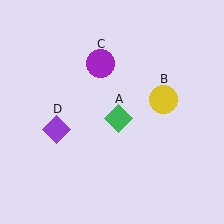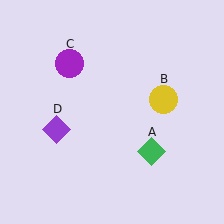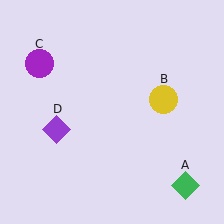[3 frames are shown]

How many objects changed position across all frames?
2 objects changed position: green diamond (object A), purple circle (object C).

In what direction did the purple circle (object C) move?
The purple circle (object C) moved left.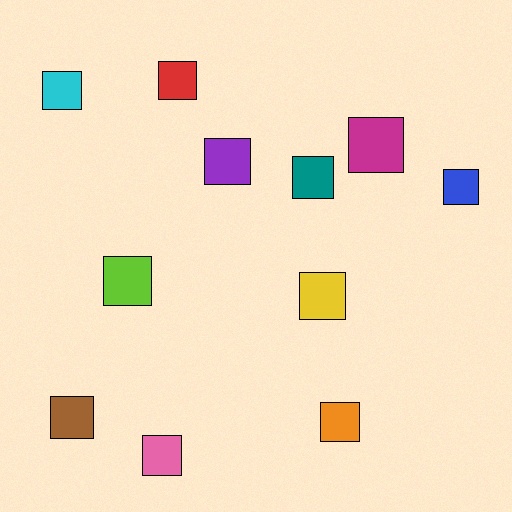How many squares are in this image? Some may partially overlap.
There are 11 squares.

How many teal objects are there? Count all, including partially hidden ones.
There is 1 teal object.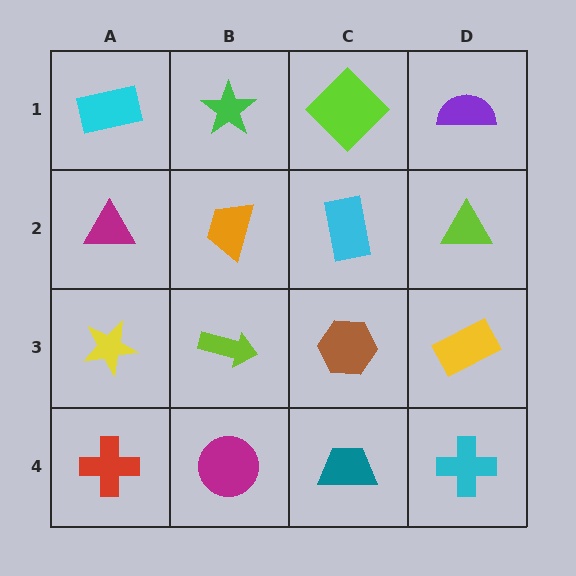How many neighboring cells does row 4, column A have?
2.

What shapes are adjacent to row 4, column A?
A yellow star (row 3, column A), a magenta circle (row 4, column B).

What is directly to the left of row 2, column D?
A cyan rectangle.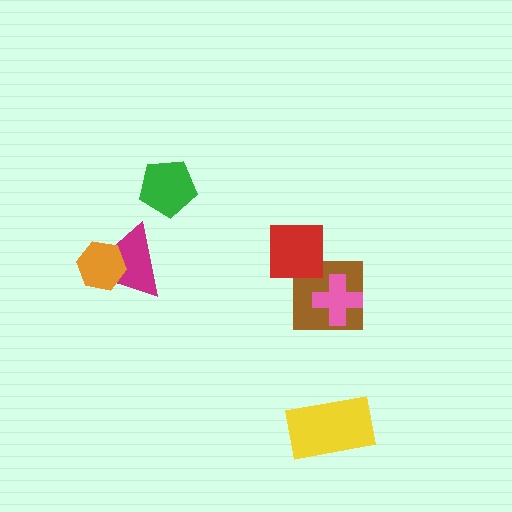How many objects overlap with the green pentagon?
0 objects overlap with the green pentagon.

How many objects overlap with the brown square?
2 objects overlap with the brown square.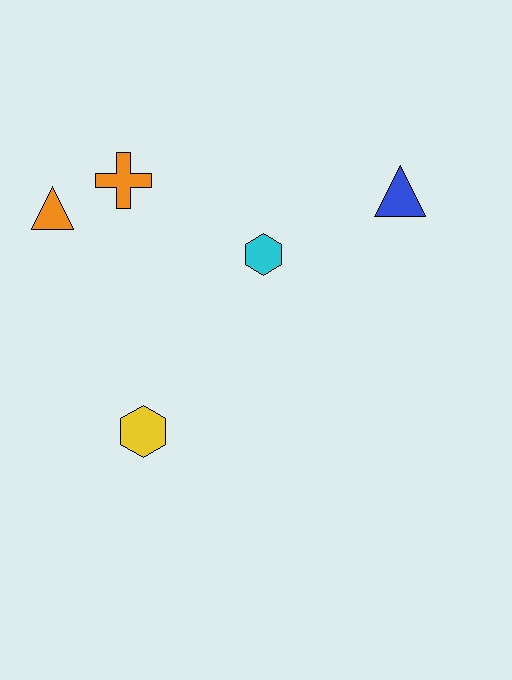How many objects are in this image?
There are 5 objects.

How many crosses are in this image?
There is 1 cross.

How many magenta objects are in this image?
There are no magenta objects.